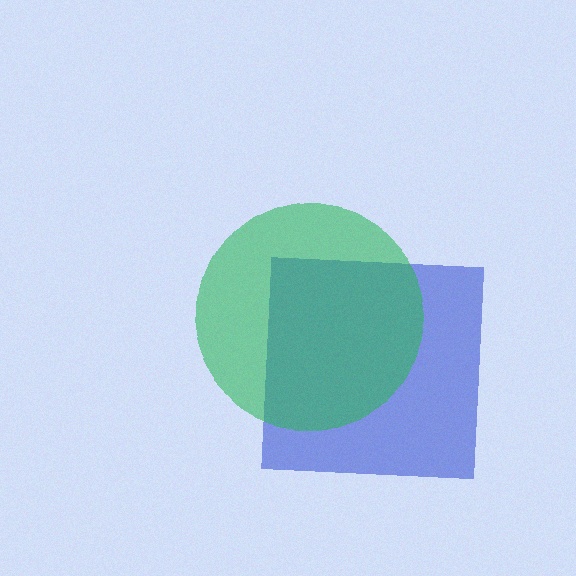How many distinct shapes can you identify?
There are 2 distinct shapes: a blue square, a green circle.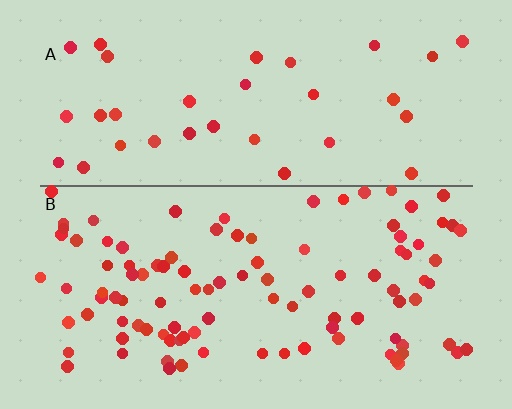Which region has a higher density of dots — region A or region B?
B (the bottom).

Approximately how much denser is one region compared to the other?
Approximately 2.9× — region B over region A.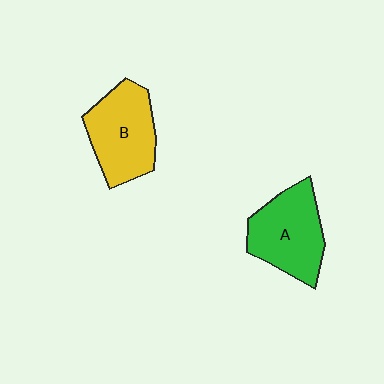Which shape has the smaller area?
Shape B (yellow).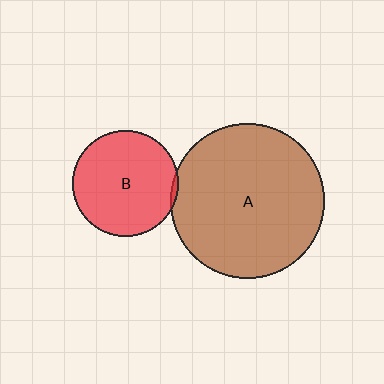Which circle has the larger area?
Circle A (brown).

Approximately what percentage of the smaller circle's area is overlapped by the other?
Approximately 5%.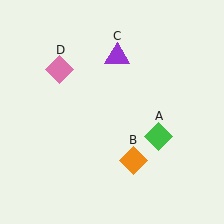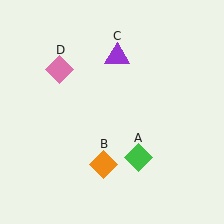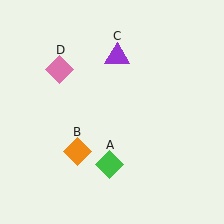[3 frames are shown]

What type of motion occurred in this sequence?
The green diamond (object A), orange diamond (object B) rotated clockwise around the center of the scene.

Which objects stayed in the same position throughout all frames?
Purple triangle (object C) and pink diamond (object D) remained stationary.